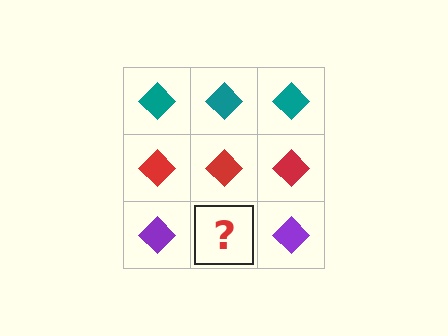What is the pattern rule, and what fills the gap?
The rule is that each row has a consistent color. The gap should be filled with a purple diamond.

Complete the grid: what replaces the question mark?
The question mark should be replaced with a purple diamond.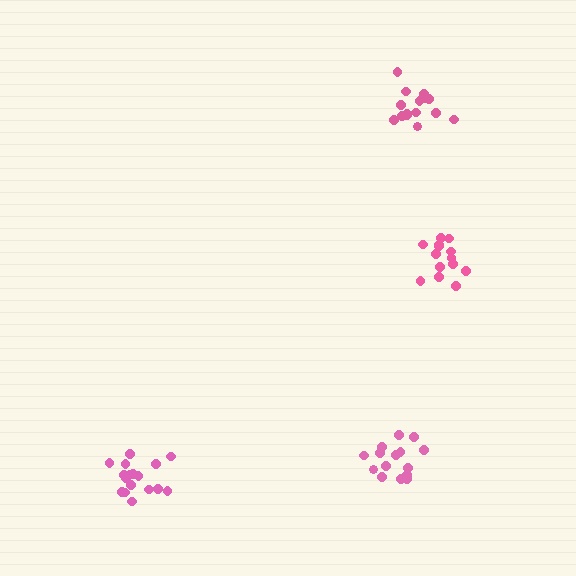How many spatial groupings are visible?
There are 4 spatial groupings.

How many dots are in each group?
Group 1: 15 dots, Group 2: 14 dots, Group 3: 15 dots, Group 4: 17 dots (61 total).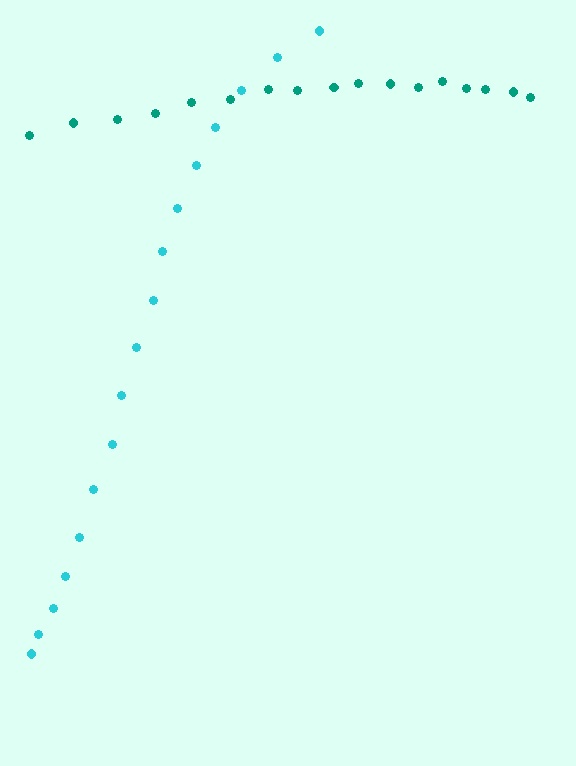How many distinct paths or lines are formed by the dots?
There are 2 distinct paths.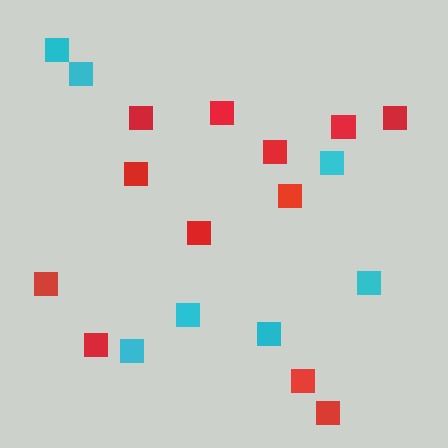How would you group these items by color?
There are 2 groups: one group of cyan squares (7) and one group of red squares (12).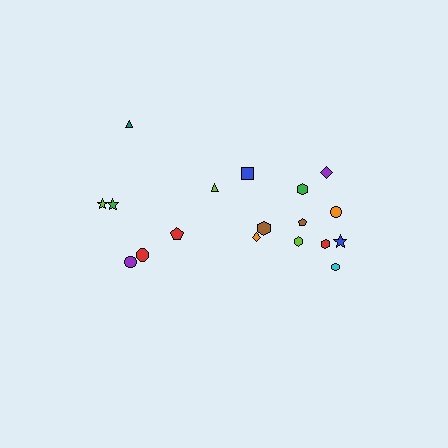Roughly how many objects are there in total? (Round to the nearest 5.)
Roughly 20 objects in total.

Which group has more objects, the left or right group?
The right group.